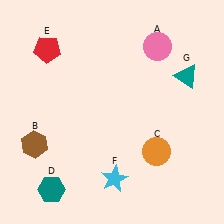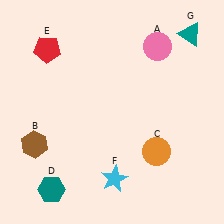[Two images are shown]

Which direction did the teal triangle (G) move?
The teal triangle (G) moved up.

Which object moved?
The teal triangle (G) moved up.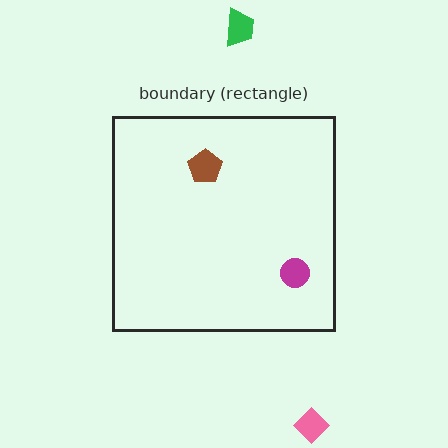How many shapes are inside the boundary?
2 inside, 2 outside.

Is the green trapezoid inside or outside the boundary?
Outside.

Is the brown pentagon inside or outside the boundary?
Inside.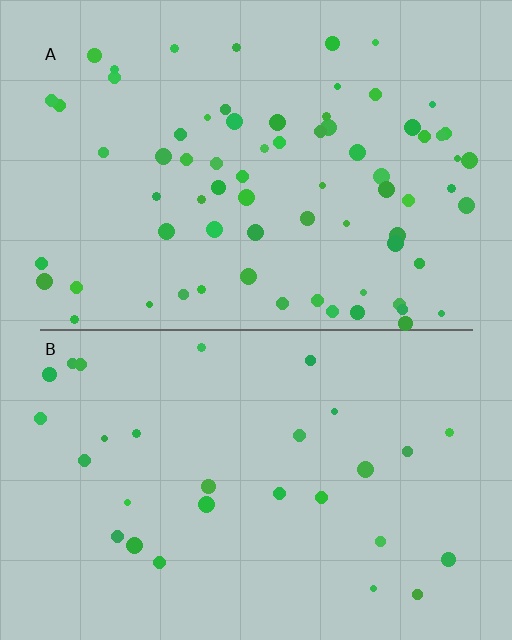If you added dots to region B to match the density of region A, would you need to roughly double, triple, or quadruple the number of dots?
Approximately triple.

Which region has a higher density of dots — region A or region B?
A (the top).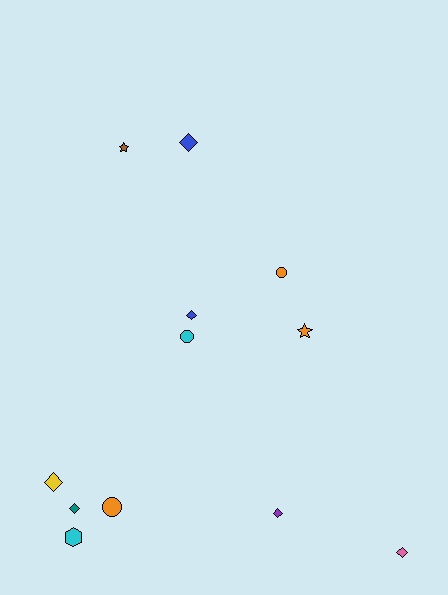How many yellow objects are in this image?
There is 1 yellow object.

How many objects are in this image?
There are 12 objects.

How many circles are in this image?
There are 3 circles.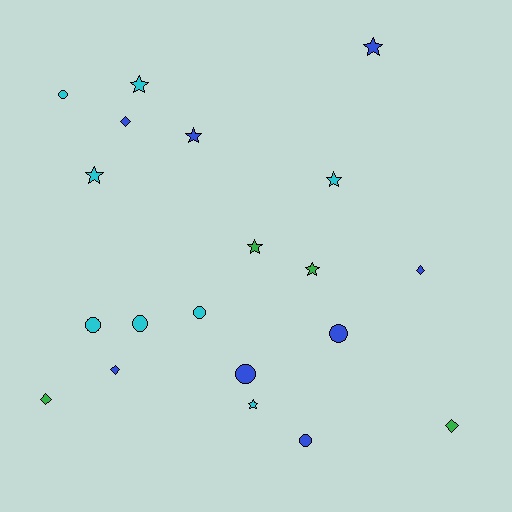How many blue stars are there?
There are 2 blue stars.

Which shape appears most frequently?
Star, with 8 objects.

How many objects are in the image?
There are 20 objects.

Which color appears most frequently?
Blue, with 8 objects.